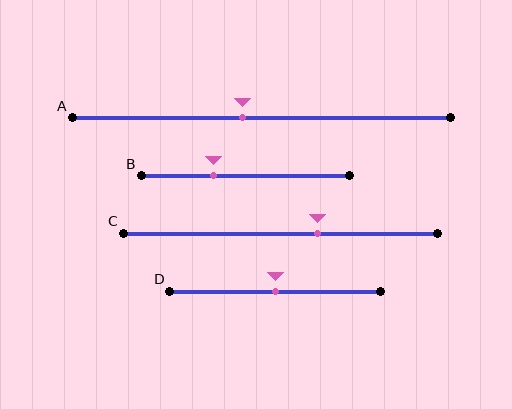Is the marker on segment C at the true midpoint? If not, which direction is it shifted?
No, the marker on segment C is shifted to the right by about 12% of the segment length.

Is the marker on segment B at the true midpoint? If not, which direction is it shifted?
No, the marker on segment B is shifted to the left by about 15% of the segment length.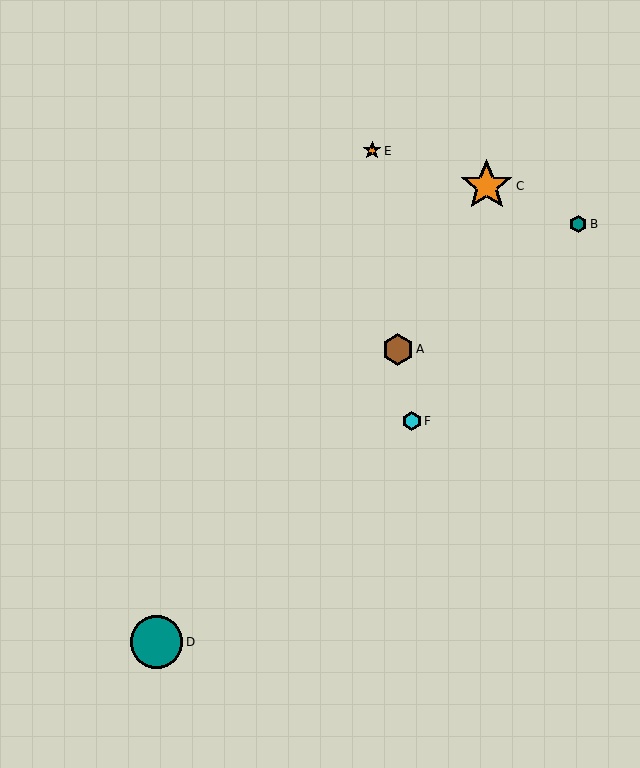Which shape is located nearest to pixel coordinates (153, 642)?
The teal circle (labeled D) at (156, 642) is nearest to that location.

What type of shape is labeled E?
Shape E is an orange star.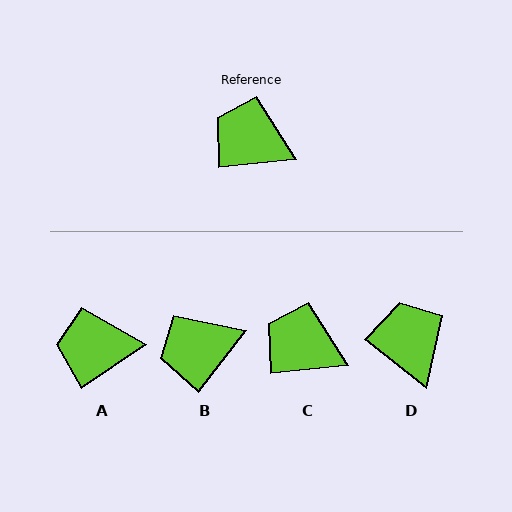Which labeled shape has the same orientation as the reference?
C.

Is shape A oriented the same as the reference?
No, it is off by about 28 degrees.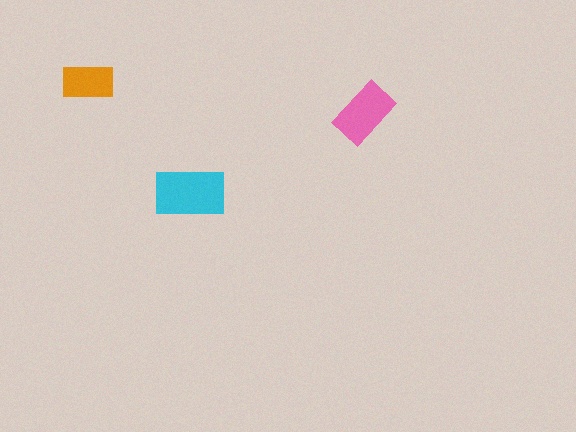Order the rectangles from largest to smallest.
the cyan one, the pink one, the orange one.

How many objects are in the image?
There are 3 objects in the image.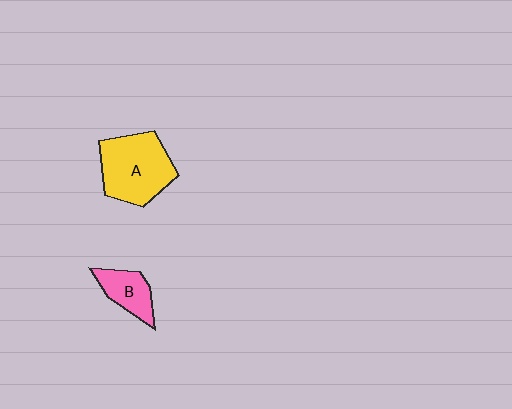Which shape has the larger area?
Shape A (yellow).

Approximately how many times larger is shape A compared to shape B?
Approximately 2.1 times.